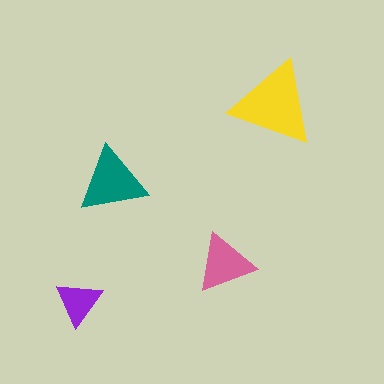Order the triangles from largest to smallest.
the yellow one, the teal one, the pink one, the purple one.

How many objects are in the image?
There are 4 objects in the image.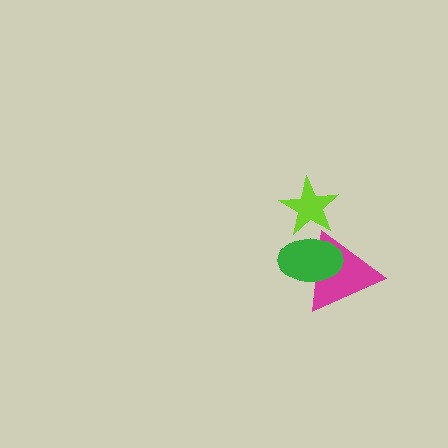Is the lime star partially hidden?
Yes, it is partially covered by another shape.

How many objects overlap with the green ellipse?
2 objects overlap with the green ellipse.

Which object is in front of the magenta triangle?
The green ellipse is in front of the magenta triangle.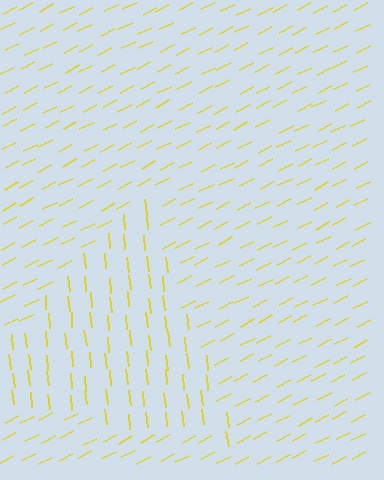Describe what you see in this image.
The image is filled with small yellow line segments. A triangle region in the image has lines oriented differently from the surrounding lines, creating a visible texture boundary.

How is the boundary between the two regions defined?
The boundary is defined purely by a change in line orientation (approximately 69 degrees difference). All lines are the same color and thickness.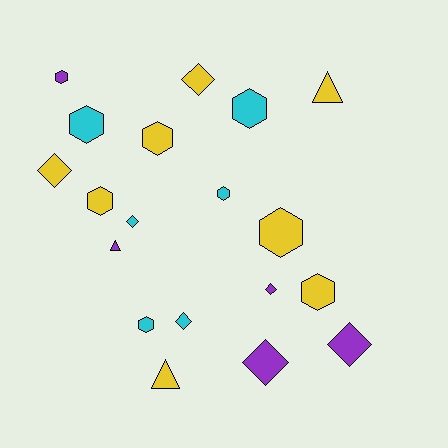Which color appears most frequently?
Yellow, with 8 objects.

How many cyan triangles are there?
There are no cyan triangles.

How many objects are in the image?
There are 19 objects.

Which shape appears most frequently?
Hexagon, with 9 objects.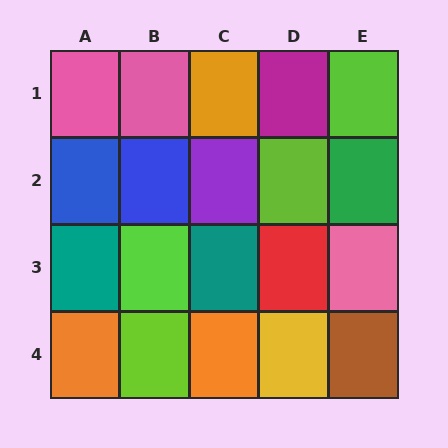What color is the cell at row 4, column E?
Brown.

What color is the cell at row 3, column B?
Lime.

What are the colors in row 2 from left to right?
Blue, blue, purple, lime, green.